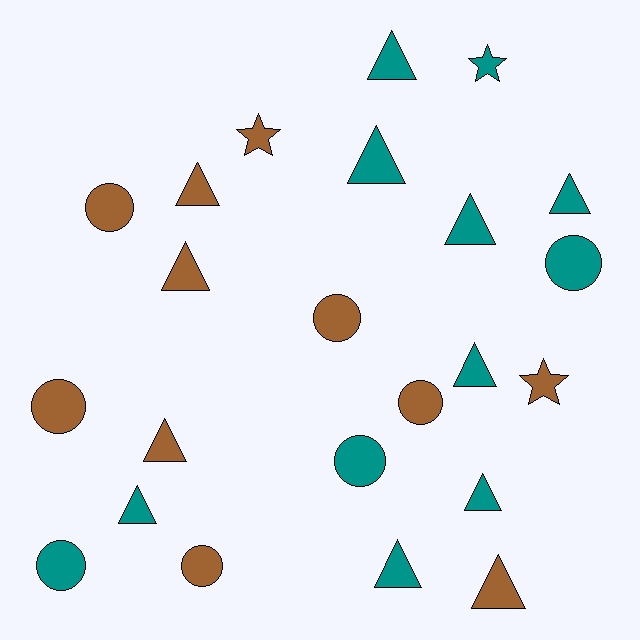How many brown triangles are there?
There are 4 brown triangles.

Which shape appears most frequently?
Triangle, with 12 objects.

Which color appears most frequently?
Teal, with 12 objects.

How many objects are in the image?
There are 23 objects.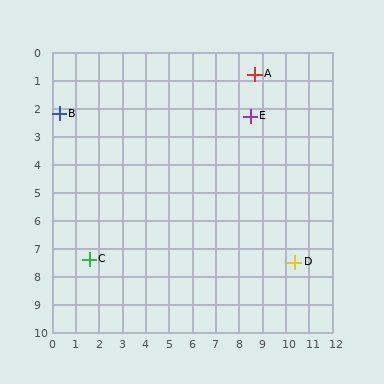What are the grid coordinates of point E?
Point E is at approximately (8.5, 2.3).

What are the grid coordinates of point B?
Point B is at approximately (0.3, 2.2).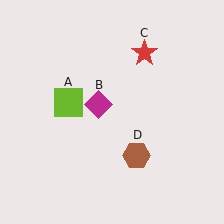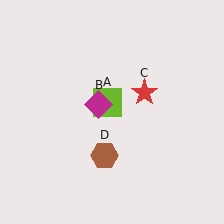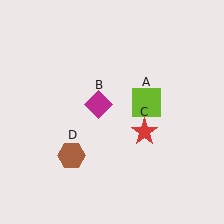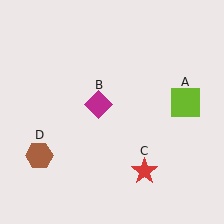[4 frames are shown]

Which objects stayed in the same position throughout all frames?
Magenta diamond (object B) remained stationary.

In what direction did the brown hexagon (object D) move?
The brown hexagon (object D) moved left.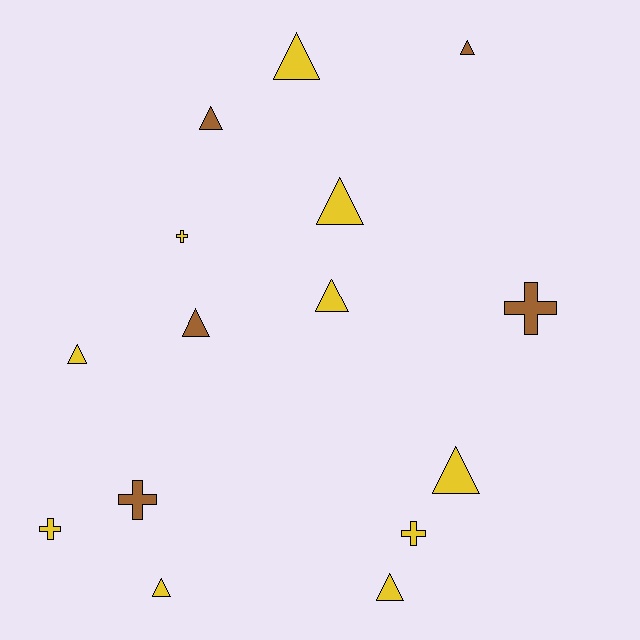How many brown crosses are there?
There are 2 brown crosses.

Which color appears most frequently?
Yellow, with 10 objects.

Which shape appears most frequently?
Triangle, with 10 objects.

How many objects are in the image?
There are 15 objects.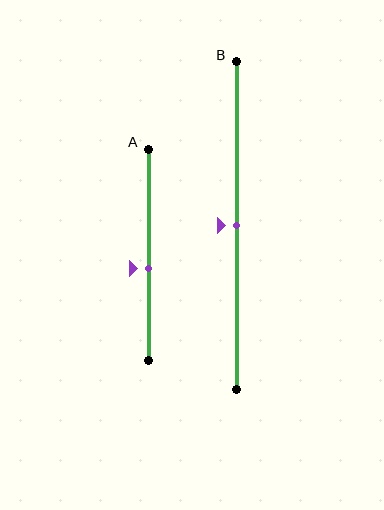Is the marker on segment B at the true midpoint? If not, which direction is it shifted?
Yes, the marker on segment B is at the true midpoint.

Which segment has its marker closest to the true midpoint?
Segment B has its marker closest to the true midpoint.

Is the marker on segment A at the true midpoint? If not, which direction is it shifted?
No, the marker on segment A is shifted downward by about 6% of the segment length.